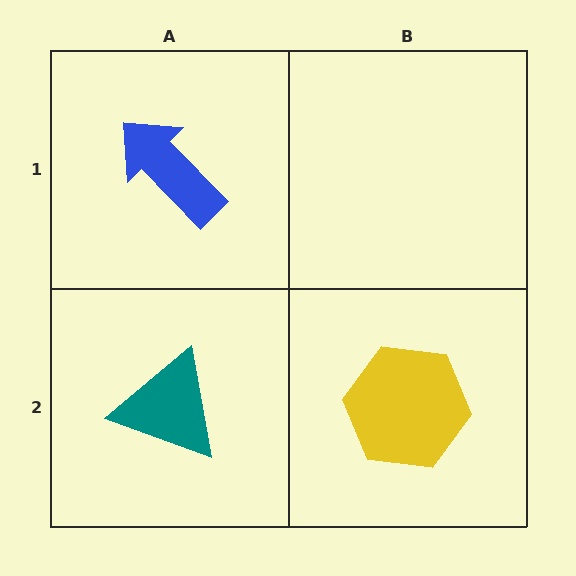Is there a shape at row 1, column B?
No, that cell is empty.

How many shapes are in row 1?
1 shape.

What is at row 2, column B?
A yellow hexagon.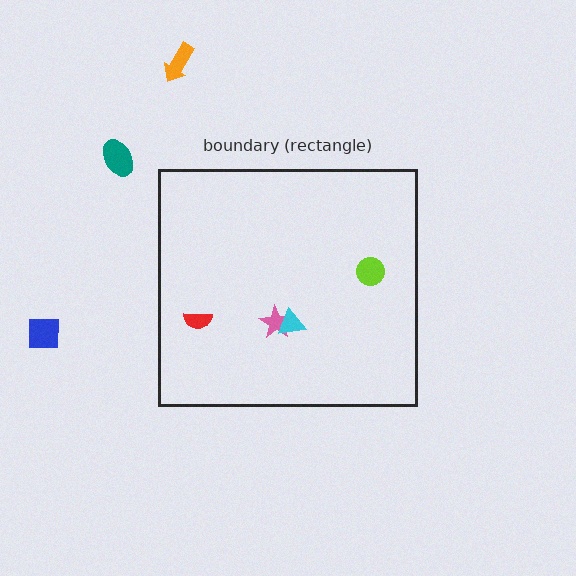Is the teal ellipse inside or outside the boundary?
Outside.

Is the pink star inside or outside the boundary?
Inside.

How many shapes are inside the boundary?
4 inside, 3 outside.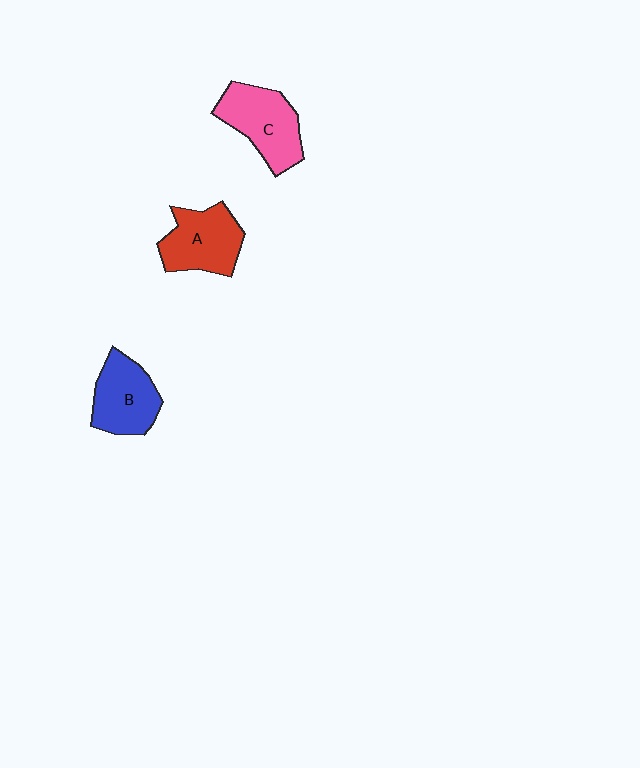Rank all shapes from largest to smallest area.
From largest to smallest: C (pink), A (red), B (blue).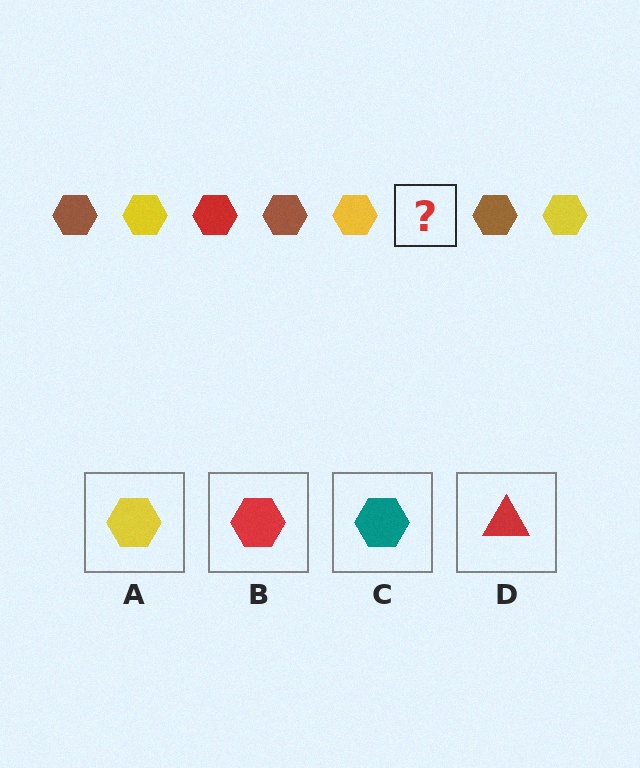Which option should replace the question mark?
Option B.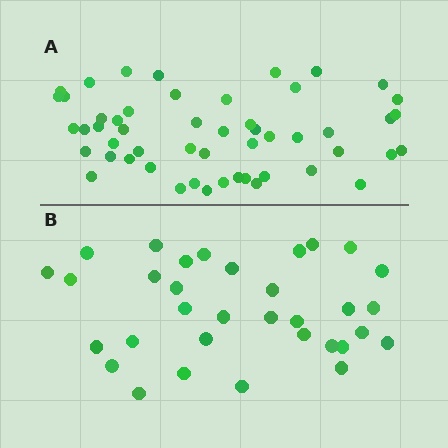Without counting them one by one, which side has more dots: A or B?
Region A (the top region) has more dots.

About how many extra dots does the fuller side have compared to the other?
Region A has approximately 20 more dots than region B.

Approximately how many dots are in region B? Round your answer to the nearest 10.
About 30 dots. (The exact count is 33, which rounds to 30.)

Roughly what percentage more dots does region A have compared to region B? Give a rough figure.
About 60% more.